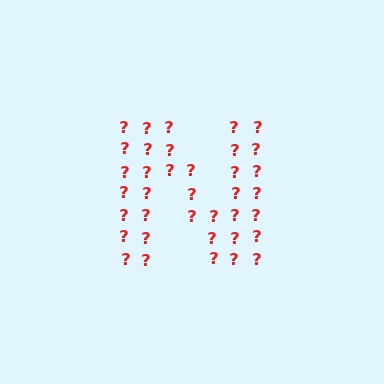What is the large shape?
The large shape is the letter N.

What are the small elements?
The small elements are question marks.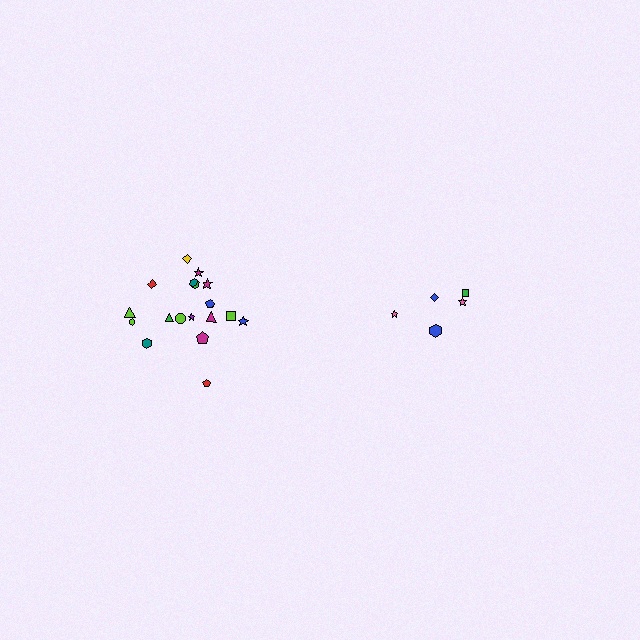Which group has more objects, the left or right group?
The left group.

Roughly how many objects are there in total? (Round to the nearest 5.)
Roughly 25 objects in total.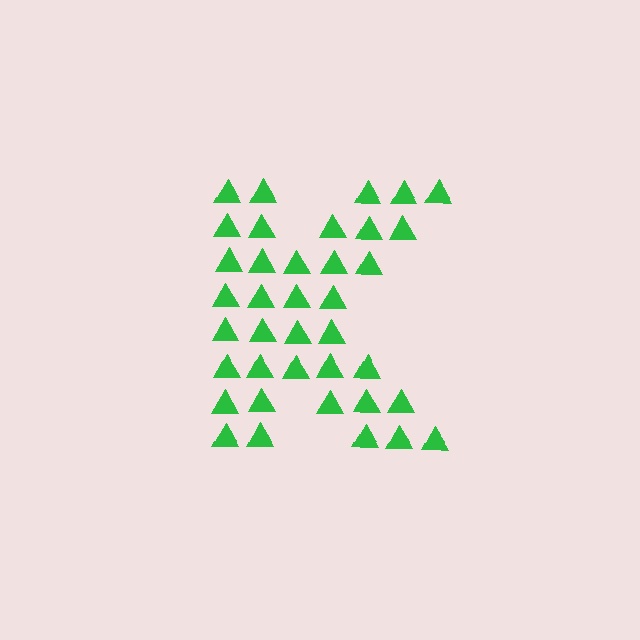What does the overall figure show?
The overall figure shows the letter K.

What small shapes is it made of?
It is made of small triangles.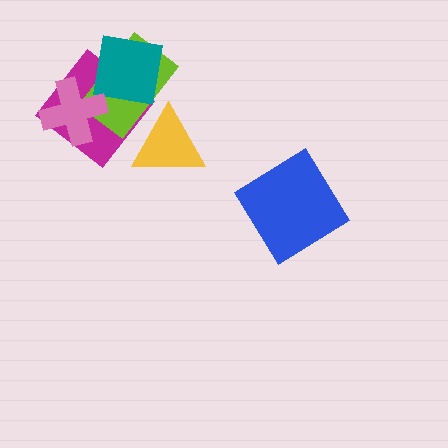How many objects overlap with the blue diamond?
0 objects overlap with the blue diamond.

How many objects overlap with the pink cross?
2 objects overlap with the pink cross.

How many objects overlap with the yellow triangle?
1 object overlaps with the yellow triangle.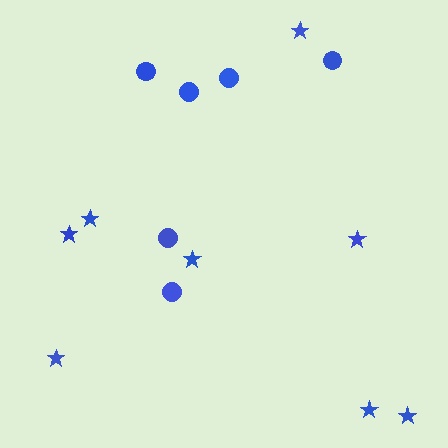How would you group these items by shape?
There are 2 groups: one group of circles (6) and one group of stars (8).